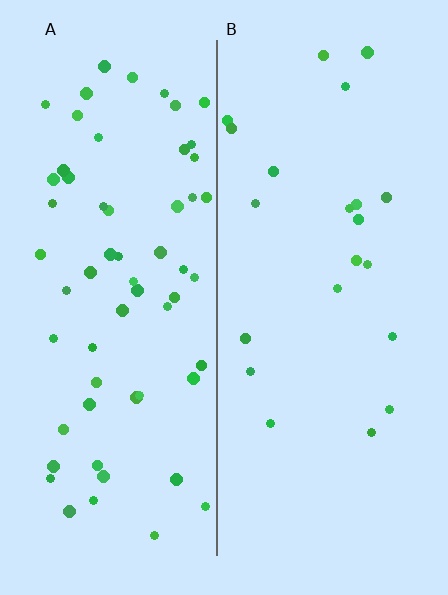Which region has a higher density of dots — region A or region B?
A (the left).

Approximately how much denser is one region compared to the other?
Approximately 2.8× — region A over region B.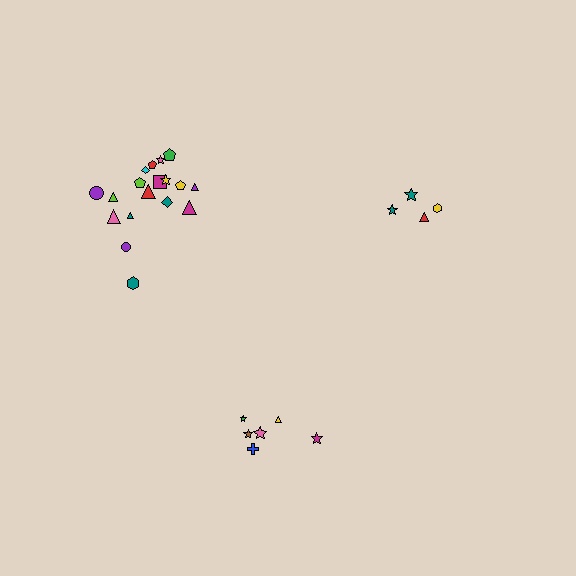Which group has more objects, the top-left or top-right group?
The top-left group.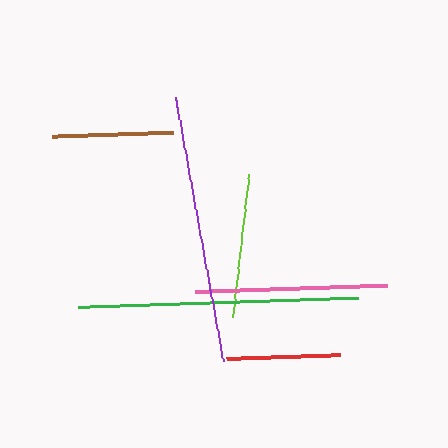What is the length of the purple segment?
The purple segment is approximately 269 pixels long.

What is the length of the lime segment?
The lime segment is approximately 143 pixels long.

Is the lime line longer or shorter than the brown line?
The lime line is longer than the brown line.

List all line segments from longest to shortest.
From longest to shortest: green, purple, pink, lime, brown, red.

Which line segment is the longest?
The green line is the longest at approximately 280 pixels.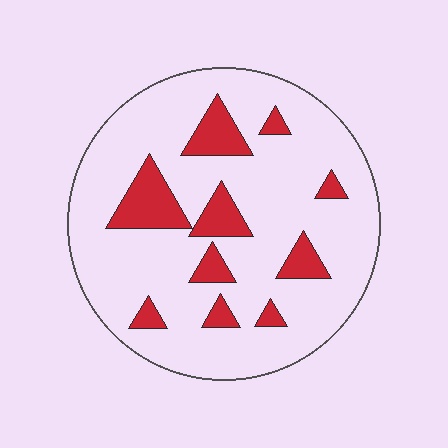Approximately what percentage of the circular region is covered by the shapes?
Approximately 15%.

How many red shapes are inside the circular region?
10.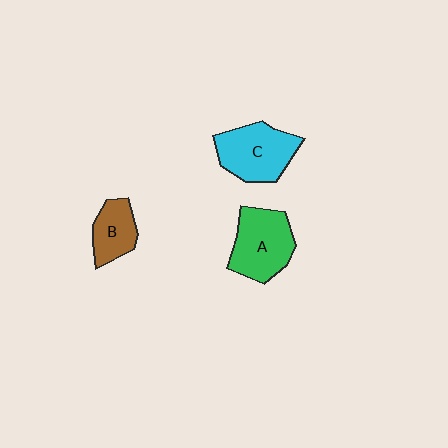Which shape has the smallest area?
Shape B (brown).